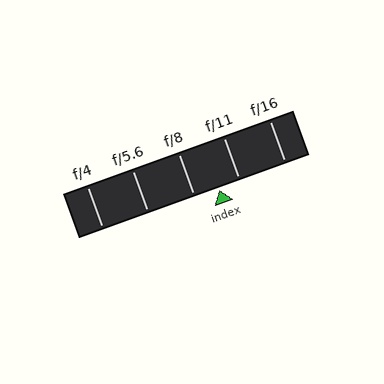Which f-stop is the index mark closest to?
The index mark is closest to f/11.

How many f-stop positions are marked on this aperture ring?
There are 5 f-stop positions marked.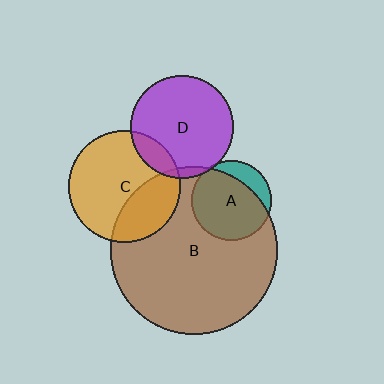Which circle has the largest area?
Circle B (brown).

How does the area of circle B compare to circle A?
Approximately 4.3 times.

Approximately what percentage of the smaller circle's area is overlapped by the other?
Approximately 30%.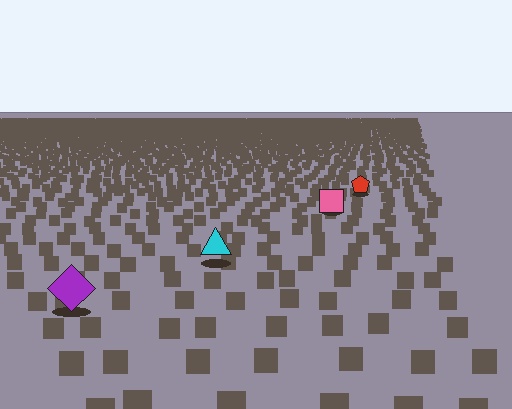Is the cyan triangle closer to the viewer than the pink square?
Yes. The cyan triangle is closer — you can tell from the texture gradient: the ground texture is coarser near it.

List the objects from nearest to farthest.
From nearest to farthest: the purple diamond, the cyan triangle, the pink square, the red pentagon.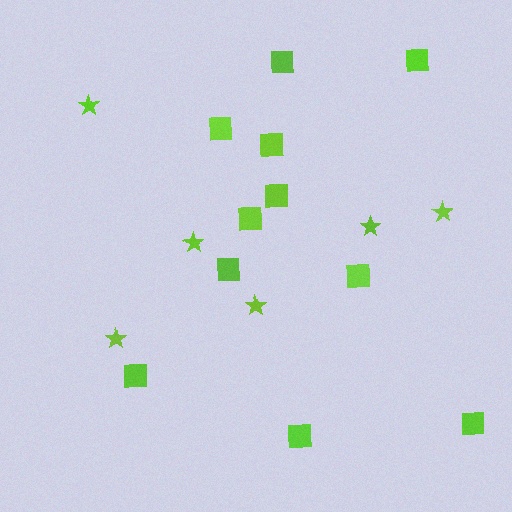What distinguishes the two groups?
There are 2 groups: one group of squares (11) and one group of stars (6).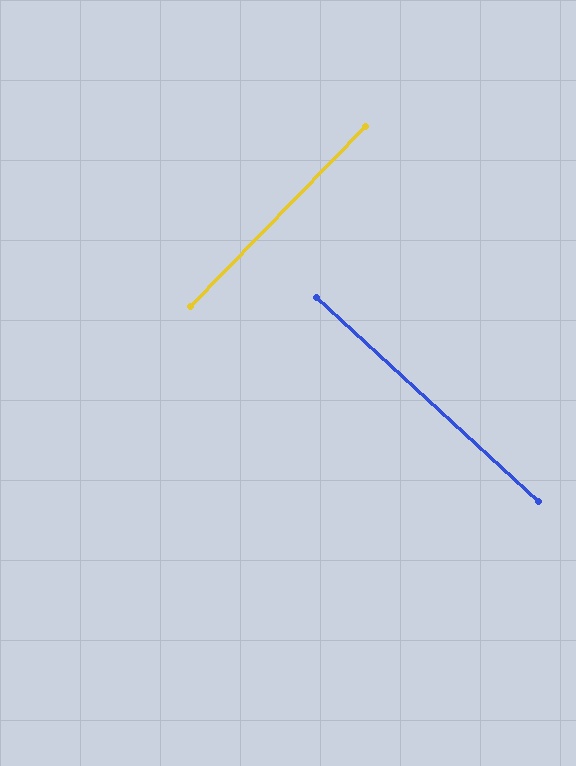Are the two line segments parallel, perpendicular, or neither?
Perpendicular — they meet at approximately 88°.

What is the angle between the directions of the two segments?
Approximately 88 degrees.